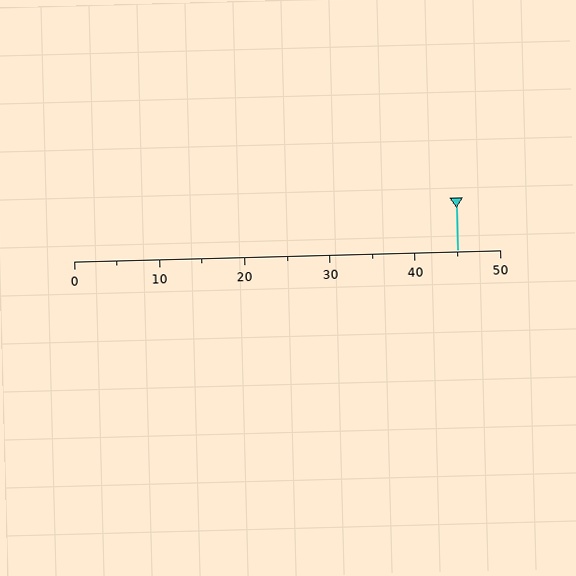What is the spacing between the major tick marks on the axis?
The major ticks are spaced 10 apart.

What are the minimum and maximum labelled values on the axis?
The axis runs from 0 to 50.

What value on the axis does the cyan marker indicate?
The marker indicates approximately 45.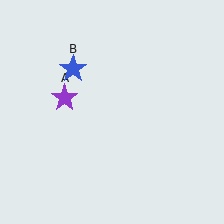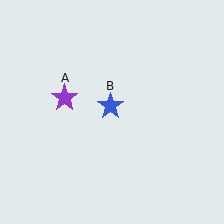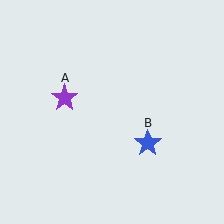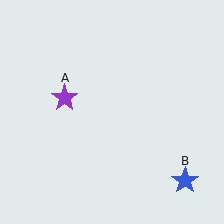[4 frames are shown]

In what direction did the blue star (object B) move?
The blue star (object B) moved down and to the right.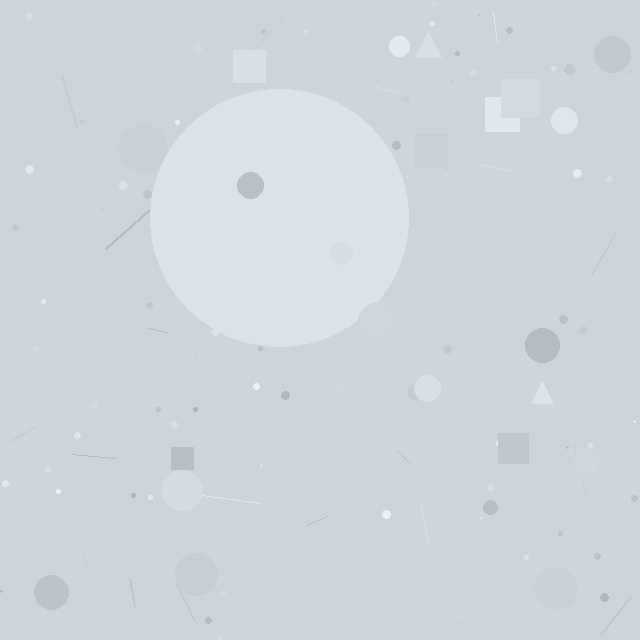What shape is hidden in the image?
A circle is hidden in the image.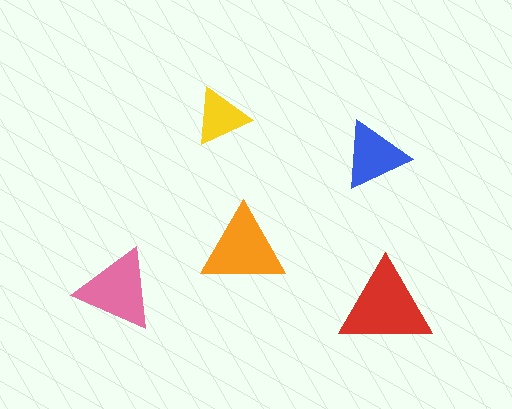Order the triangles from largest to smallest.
the red one, the orange one, the pink one, the blue one, the yellow one.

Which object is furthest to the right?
The red triangle is rightmost.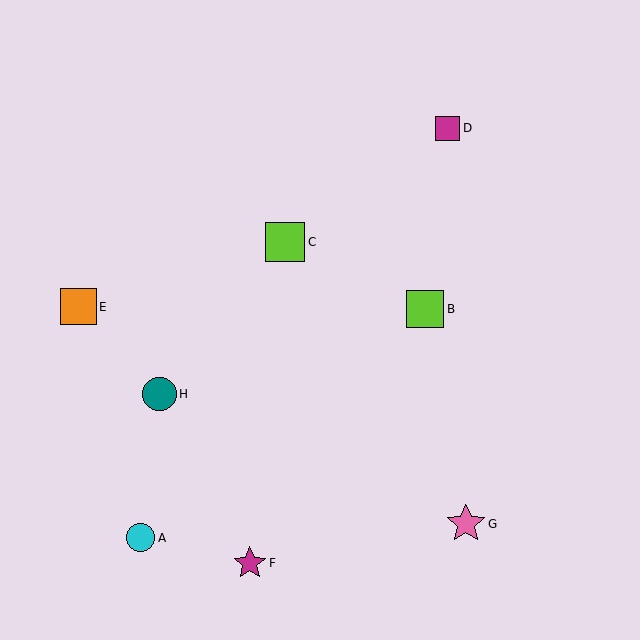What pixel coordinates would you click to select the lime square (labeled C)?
Click at (285, 242) to select the lime square C.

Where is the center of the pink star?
The center of the pink star is at (466, 524).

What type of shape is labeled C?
Shape C is a lime square.